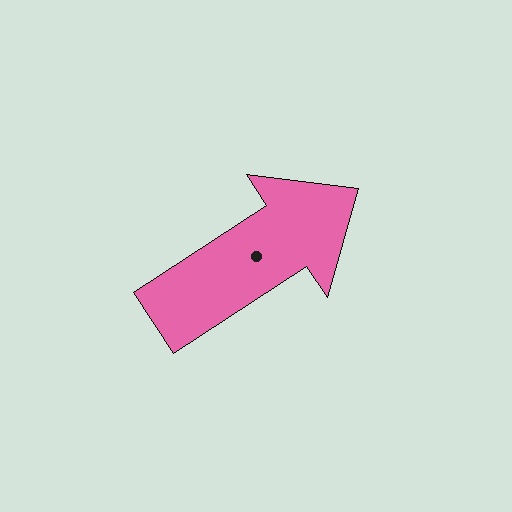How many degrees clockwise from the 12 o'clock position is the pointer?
Approximately 57 degrees.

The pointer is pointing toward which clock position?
Roughly 2 o'clock.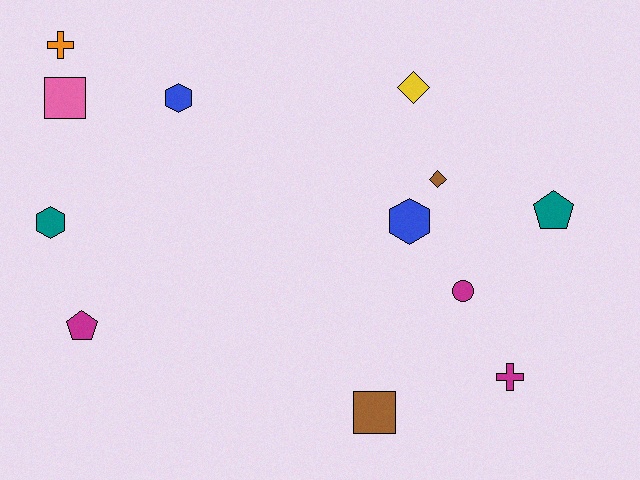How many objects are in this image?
There are 12 objects.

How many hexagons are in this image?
There are 3 hexagons.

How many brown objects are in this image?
There are 2 brown objects.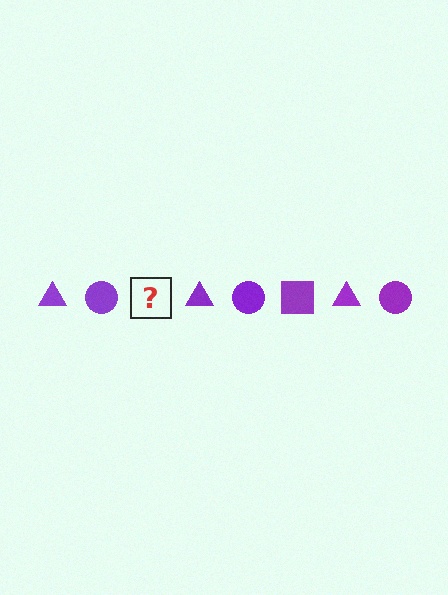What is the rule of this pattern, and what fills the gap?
The rule is that the pattern cycles through triangle, circle, square shapes in purple. The gap should be filled with a purple square.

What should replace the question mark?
The question mark should be replaced with a purple square.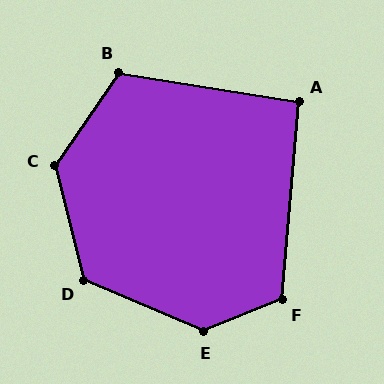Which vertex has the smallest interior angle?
A, at approximately 94 degrees.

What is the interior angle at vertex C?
Approximately 131 degrees (obtuse).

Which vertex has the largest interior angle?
E, at approximately 135 degrees.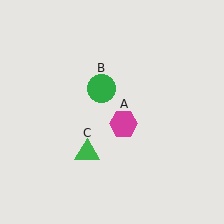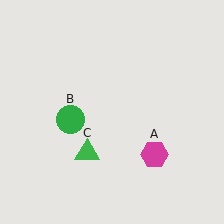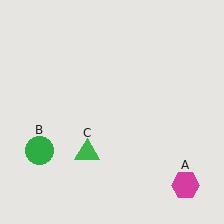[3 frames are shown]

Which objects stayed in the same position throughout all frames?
Green triangle (object C) remained stationary.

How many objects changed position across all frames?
2 objects changed position: magenta hexagon (object A), green circle (object B).